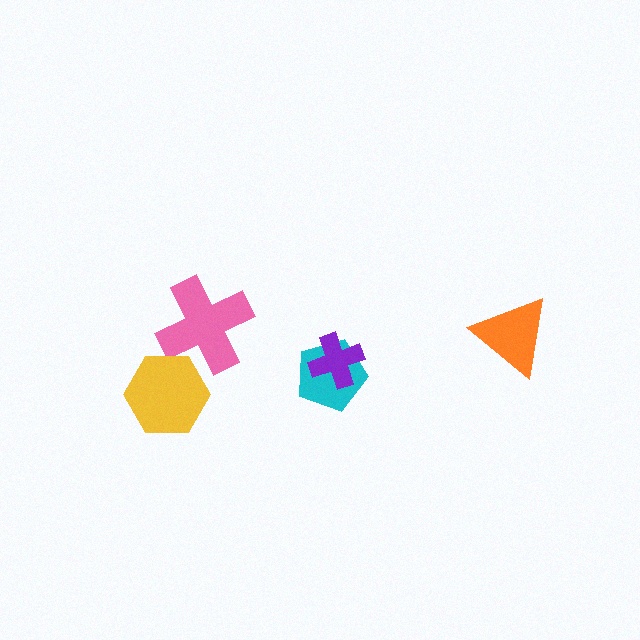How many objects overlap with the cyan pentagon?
1 object overlaps with the cyan pentagon.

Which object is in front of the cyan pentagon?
The purple cross is in front of the cyan pentagon.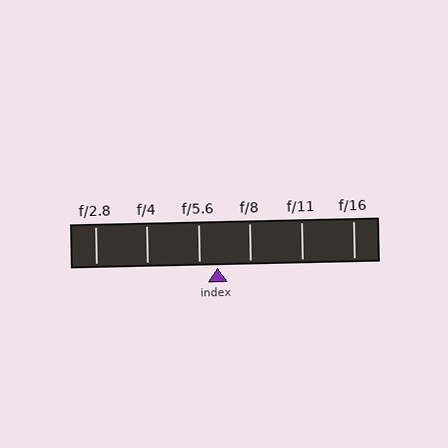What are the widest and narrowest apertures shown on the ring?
The widest aperture shown is f/2.8 and the narrowest is f/16.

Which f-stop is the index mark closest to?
The index mark is closest to f/5.6.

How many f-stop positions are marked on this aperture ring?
There are 6 f-stop positions marked.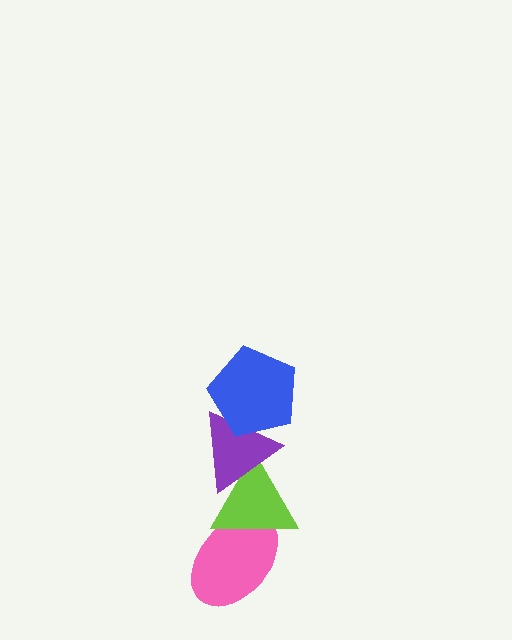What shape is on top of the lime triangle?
The purple triangle is on top of the lime triangle.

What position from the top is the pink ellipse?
The pink ellipse is 4th from the top.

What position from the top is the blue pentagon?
The blue pentagon is 1st from the top.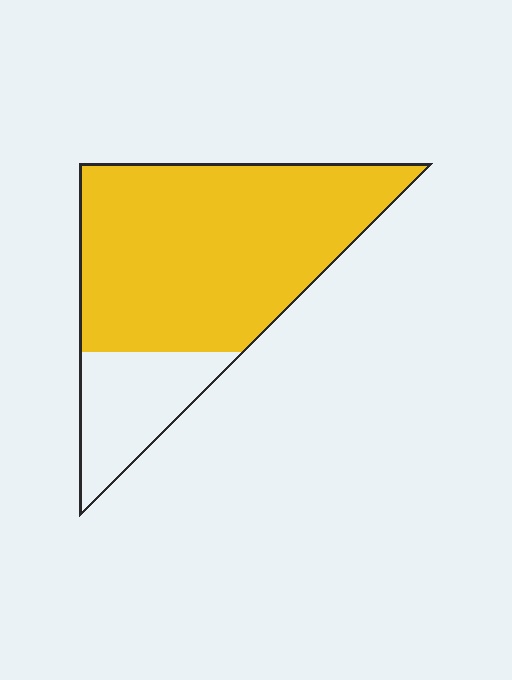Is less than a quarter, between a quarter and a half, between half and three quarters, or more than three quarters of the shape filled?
More than three quarters.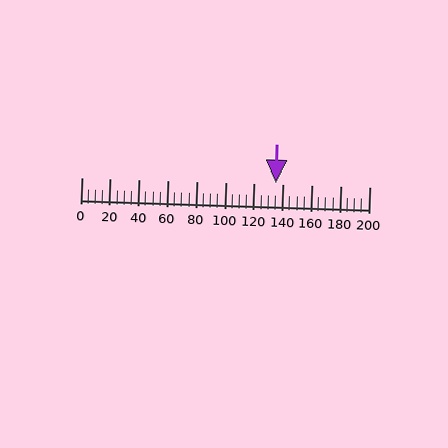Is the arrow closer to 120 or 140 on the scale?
The arrow is closer to 140.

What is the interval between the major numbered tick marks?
The major tick marks are spaced 20 units apart.